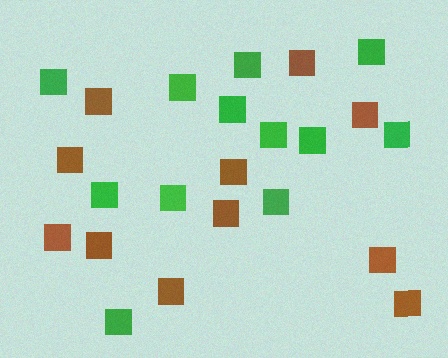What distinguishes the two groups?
There are 2 groups: one group of brown squares (11) and one group of green squares (12).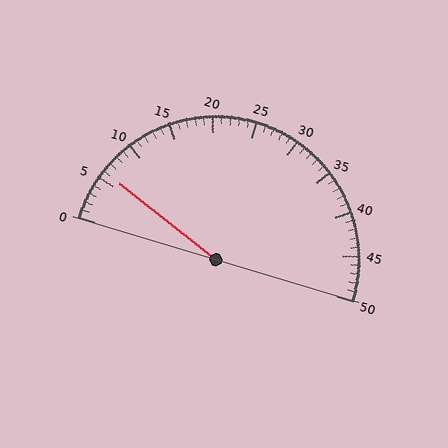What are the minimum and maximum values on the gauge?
The gauge ranges from 0 to 50.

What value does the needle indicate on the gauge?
The needle indicates approximately 6.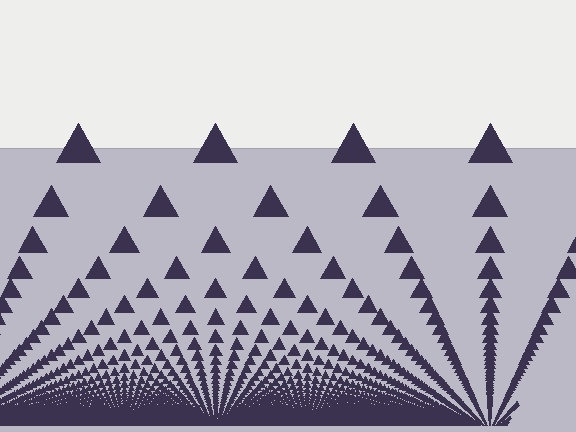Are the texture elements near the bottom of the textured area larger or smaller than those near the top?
Smaller. The gradient is inverted — elements near the bottom are smaller and denser.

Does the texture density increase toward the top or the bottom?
Density increases toward the bottom.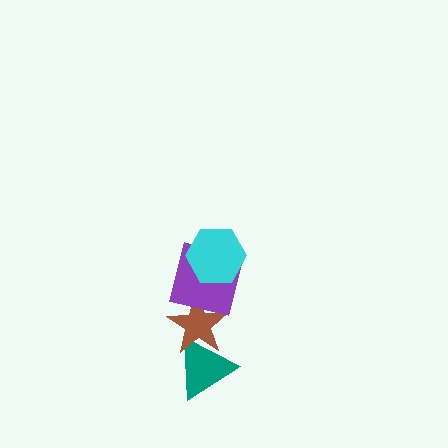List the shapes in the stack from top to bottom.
From top to bottom: the cyan hexagon, the purple square, the brown star, the teal triangle.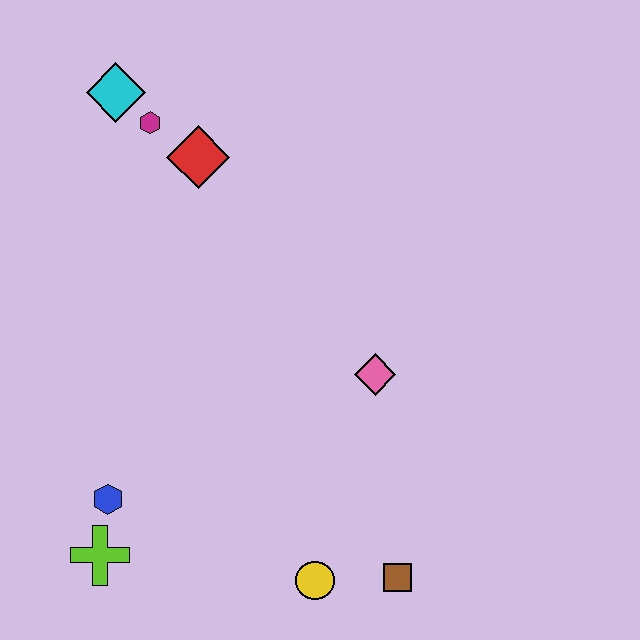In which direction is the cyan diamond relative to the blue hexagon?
The cyan diamond is above the blue hexagon.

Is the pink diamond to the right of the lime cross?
Yes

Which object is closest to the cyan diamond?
The magenta hexagon is closest to the cyan diamond.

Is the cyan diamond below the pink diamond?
No